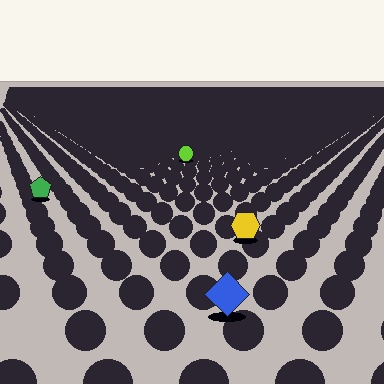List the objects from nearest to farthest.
From nearest to farthest: the blue diamond, the yellow hexagon, the green pentagon, the lime circle.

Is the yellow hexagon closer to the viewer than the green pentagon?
Yes. The yellow hexagon is closer — you can tell from the texture gradient: the ground texture is coarser near it.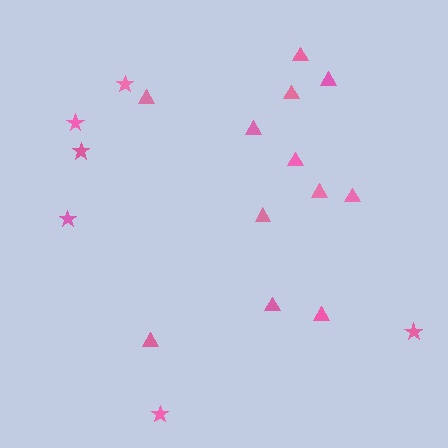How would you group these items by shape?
There are 2 groups: one group of triangles (12) and one group of stars (6).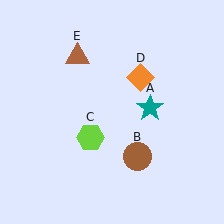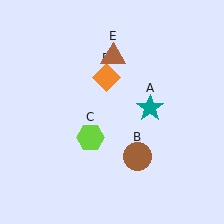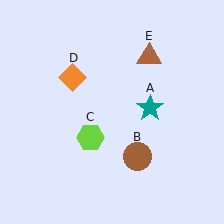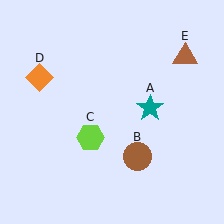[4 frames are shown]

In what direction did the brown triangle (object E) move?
The brown triangle (object E) moved right.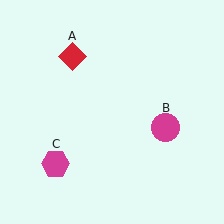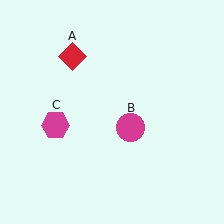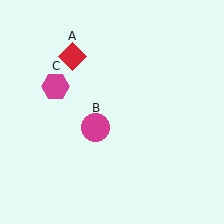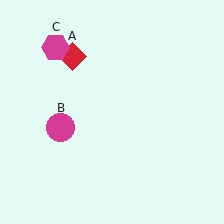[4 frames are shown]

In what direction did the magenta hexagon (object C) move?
The magenta hexagon (object C) moved up.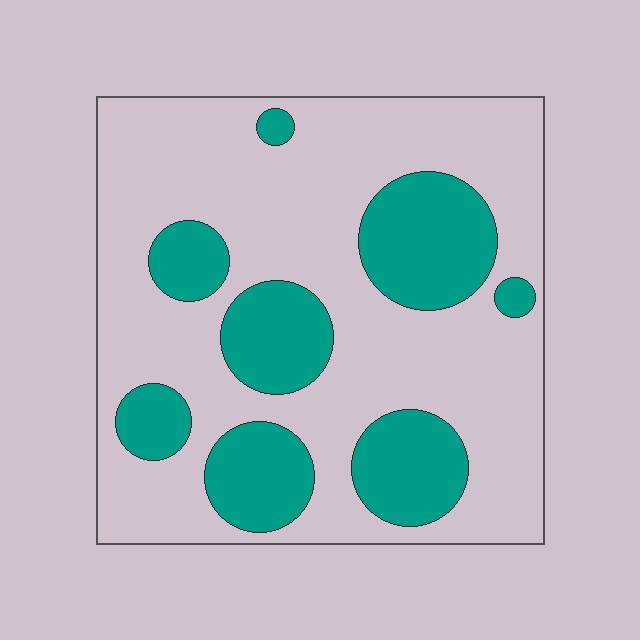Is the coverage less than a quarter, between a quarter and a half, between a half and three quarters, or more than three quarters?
Between a quarter and a half.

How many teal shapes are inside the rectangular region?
8.